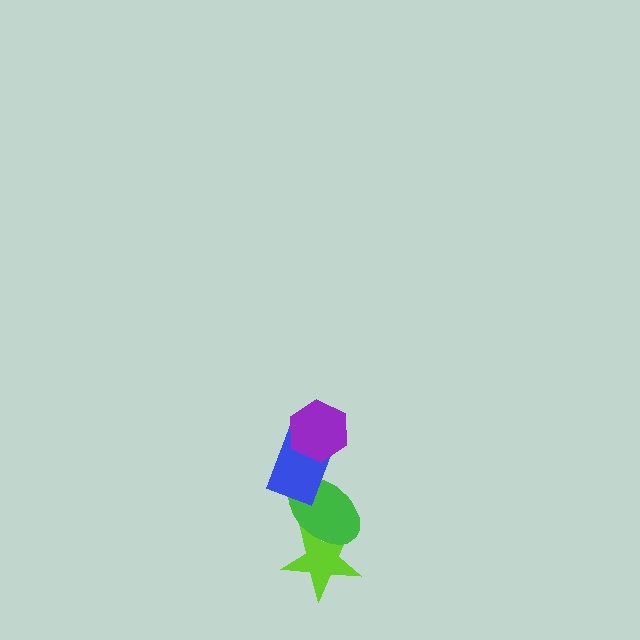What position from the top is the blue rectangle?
The blue rectangle is 2nd from the top.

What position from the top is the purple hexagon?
The purple hexagon is 1st from the top.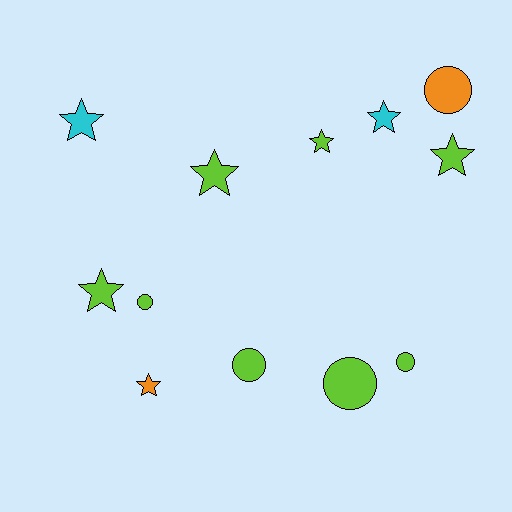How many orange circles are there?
There is 1 orange circle.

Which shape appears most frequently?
Star, with 7 objects.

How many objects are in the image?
There are 12 objects.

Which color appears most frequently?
Lime, with 8 objects.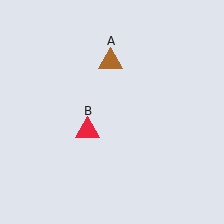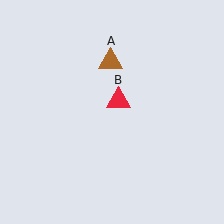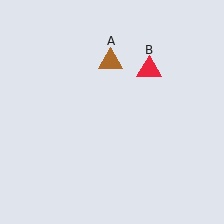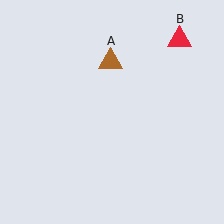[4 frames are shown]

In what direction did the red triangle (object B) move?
The red triangle (object B) moved up and to the right.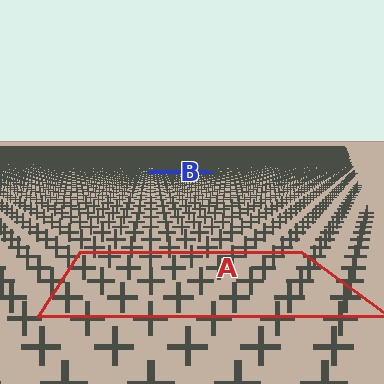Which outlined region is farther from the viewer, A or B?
Region B is farther from the viewer — the texture elements inside it appear smaller and more densely packed.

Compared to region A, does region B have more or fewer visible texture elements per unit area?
Region B has more texture elements per unit area — they are packed more densely because it is farther away.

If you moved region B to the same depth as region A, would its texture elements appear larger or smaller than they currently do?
They would appear larger. At a closer depth, the same texture elements are projected at a bigger on-screen size.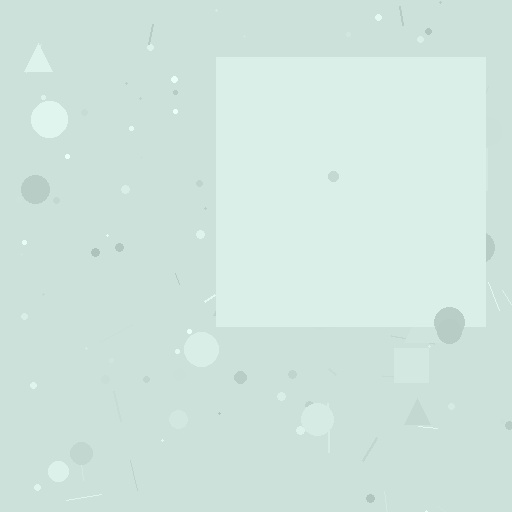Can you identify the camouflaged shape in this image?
The camouflaged shape is a square.